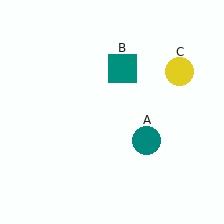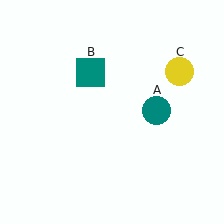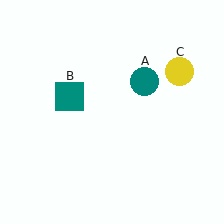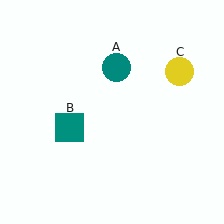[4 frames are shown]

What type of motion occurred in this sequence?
The teal circle (object A), teal square (object B) rotated counterclockwise around the center of the scene.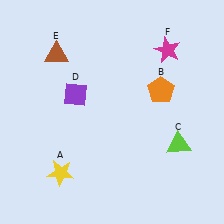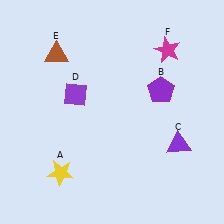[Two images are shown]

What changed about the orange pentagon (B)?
In Image 1, B is orange. In Image 2, it changed to purple.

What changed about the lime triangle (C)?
In Image 1, C is lime. In Image 2, it changed to purple.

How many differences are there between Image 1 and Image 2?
There are 2 differences between the two images.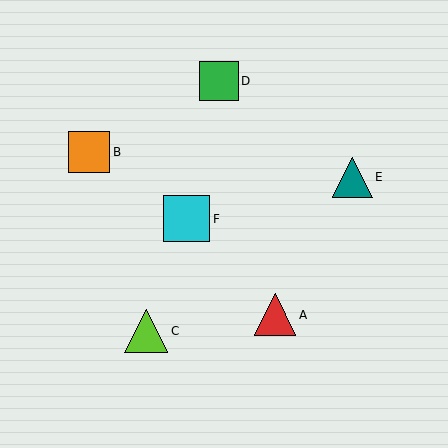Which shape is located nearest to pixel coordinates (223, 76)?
The green square (labeled D) at (219, 81) is nearest to that location.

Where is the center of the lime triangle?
The center of the lime triangle is at (146, 331).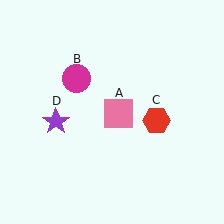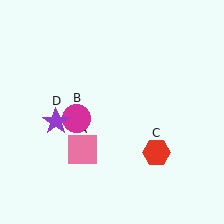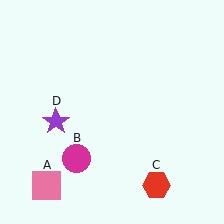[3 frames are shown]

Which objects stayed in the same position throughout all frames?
Purple star (object D) remained stationary.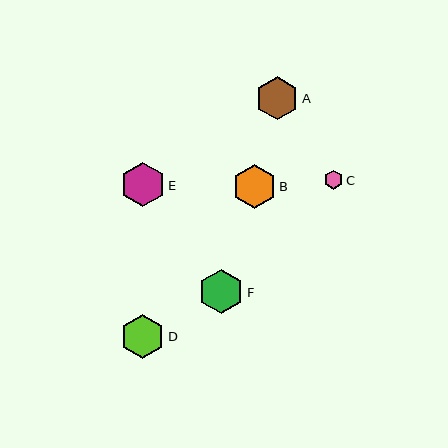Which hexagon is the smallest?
Hexagon C is the smallest with a size of approximately 19 pixels.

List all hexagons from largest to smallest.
From largest to smallest: F, E, D, B, A, C.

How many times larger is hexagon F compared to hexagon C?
Hexagon F is approximately 2.3 times the size of hexagon C.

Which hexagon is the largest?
Hexagon F is the largest with a size of approximately 45 pixels.